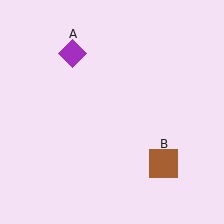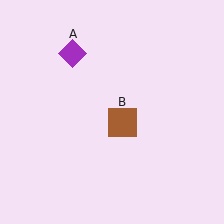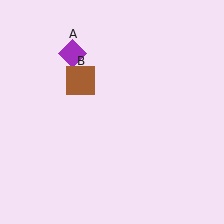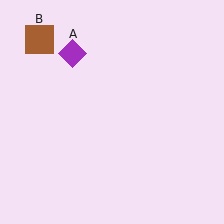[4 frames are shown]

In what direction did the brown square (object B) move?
The brown square (object B) moved up and to the left.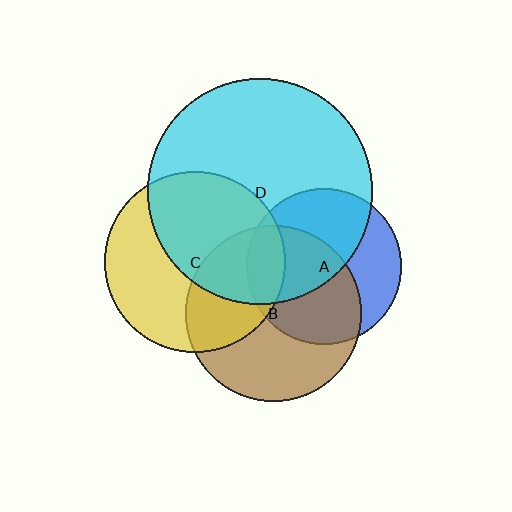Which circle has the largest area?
Circle D (cyan).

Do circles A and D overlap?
Yes.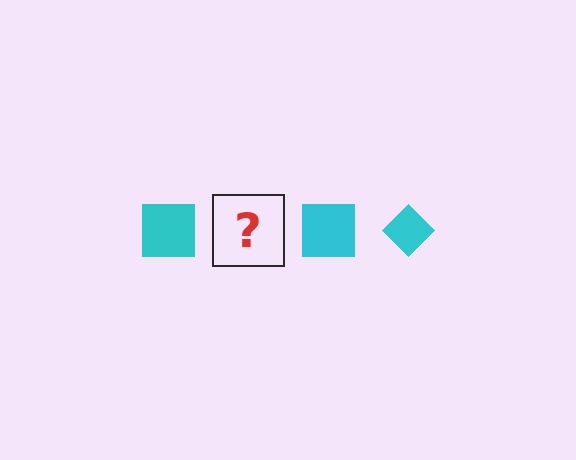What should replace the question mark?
The question mark should be replaced with a cyan diamond.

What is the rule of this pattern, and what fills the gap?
The rule is that the pattern cycles through square, diamond shapes in cyan. The gap should be filled with a cyan diamond.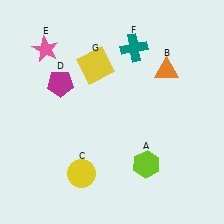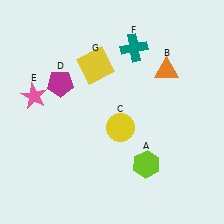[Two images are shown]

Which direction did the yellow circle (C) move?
The yellow circle (C) moved up.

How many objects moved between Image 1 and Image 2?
2 objects moved between the two images.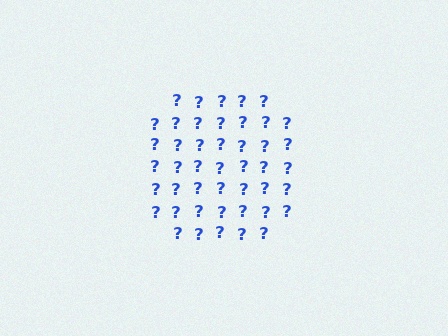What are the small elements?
The small elements are question marks.